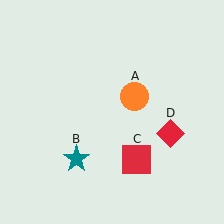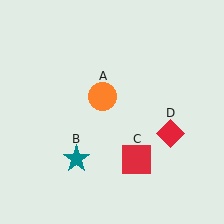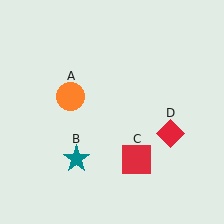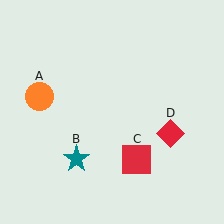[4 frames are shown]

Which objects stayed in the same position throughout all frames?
Teal star (object B) and red square (object C) and red diamond (object D) remained stationary.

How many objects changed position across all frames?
1 object changed position: orange circle (object A).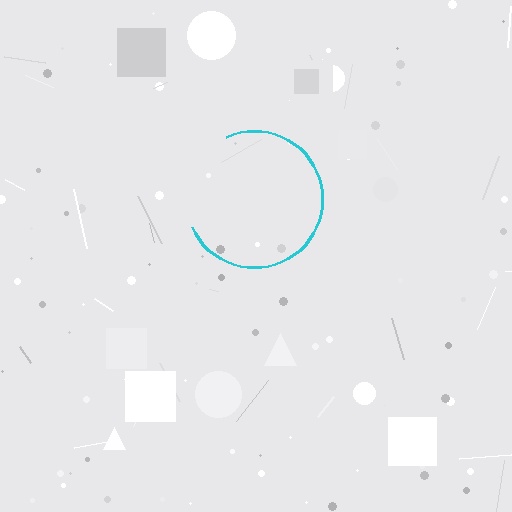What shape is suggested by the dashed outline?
The dashed outline suggests a circle.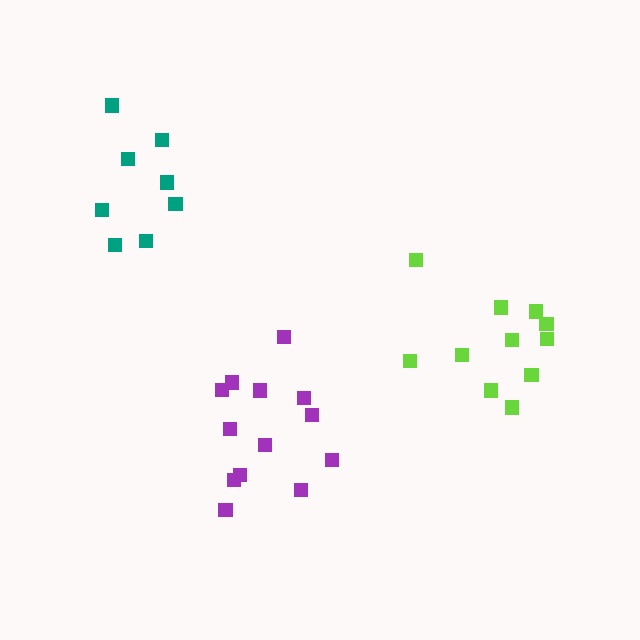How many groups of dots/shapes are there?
There are 3 groups.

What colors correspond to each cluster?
The clusters are colored: purple, lime, teal.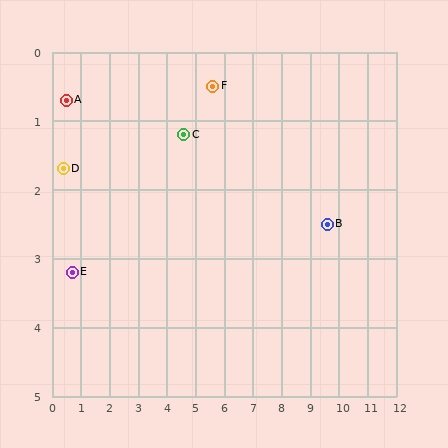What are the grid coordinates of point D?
Point D is at approximately (0.4, 1.7).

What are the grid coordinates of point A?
Point A is at approximately (0.5, 0.7).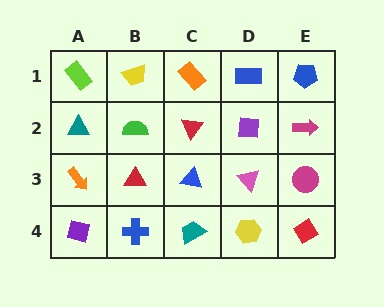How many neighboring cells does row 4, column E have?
2.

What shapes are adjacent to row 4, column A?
An orange arrow (row 3, column A), a blue cross (row 4, column B).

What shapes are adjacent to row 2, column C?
An orange rectangle (row 1, column C), a blue triangle (row 3, column C), a green semicircle (row 2, column B), a purple square (row 2, column D).